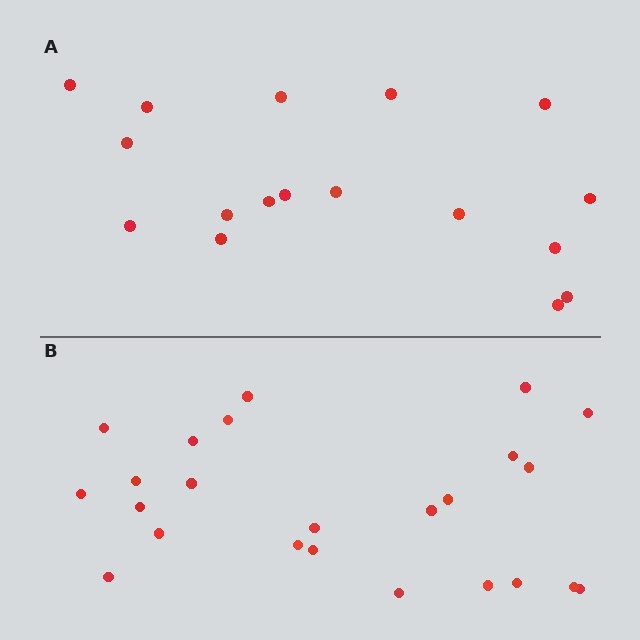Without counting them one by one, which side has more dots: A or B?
Region B (the bottom region) has more dots.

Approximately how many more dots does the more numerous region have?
Region B has roughly 8 or so more dots than region A.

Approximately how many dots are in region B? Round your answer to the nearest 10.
About 20 dots. (The exact count is 24, which rounds to 20.)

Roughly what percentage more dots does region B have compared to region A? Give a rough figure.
About 40% more.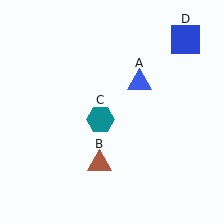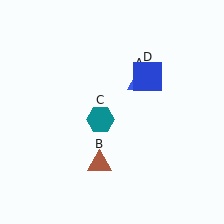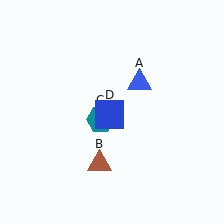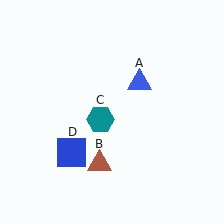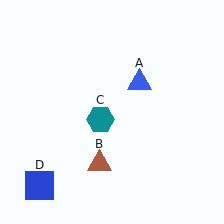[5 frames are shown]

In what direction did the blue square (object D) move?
The blue square (object D) moved down and to the left.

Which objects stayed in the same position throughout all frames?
Blue triangle (object A) and brown triangle (object B) and teal hexagon (object C) remained stationary.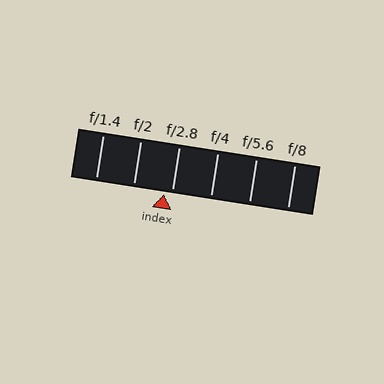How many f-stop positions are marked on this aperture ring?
There are 6 f-stop positions marked.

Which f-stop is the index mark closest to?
The index mark is closest to f/2.8.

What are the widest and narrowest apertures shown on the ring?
The widest aperture shown is f/1.4 and the narrowest is f/8.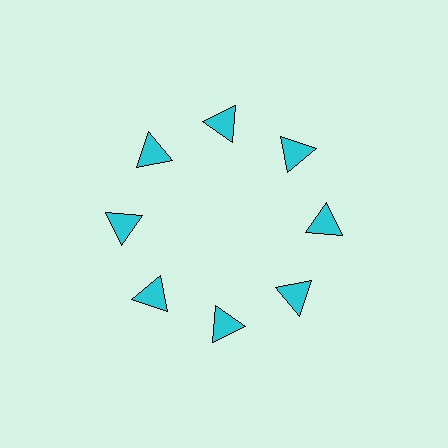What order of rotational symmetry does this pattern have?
This pattern has 8-fold rotational symmetry.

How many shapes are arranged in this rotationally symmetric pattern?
There are 8 shapes, arranged in 8 groups of 1.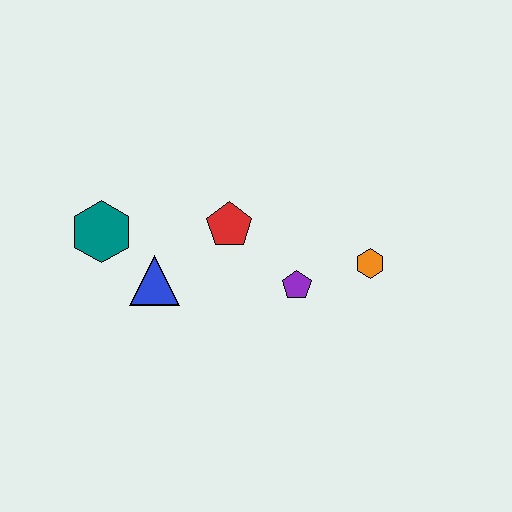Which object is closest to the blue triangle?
The teal hexagon is closest to the blue triangle.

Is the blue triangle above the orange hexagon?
No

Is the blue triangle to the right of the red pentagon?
No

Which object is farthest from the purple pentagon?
The teal hexagon is farthest from the purple pentagon.